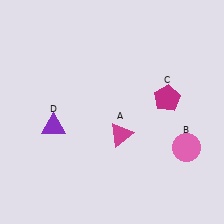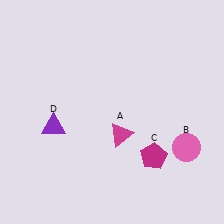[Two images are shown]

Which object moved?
The magenta pentagon (C) moved down.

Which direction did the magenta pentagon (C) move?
The magenta pentagon (C) moved down.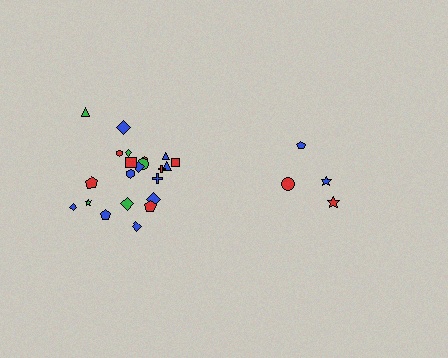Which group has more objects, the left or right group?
The left group.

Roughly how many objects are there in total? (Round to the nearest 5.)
Roughly 25 objects in total.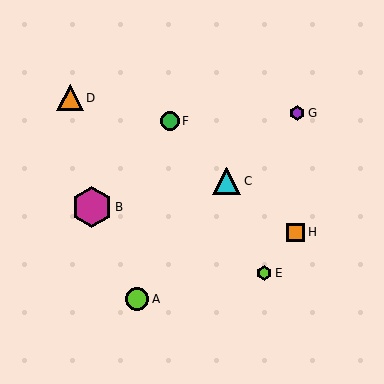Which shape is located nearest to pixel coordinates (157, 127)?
The green circle (labeled F) at (170, 121) is nearest to that location.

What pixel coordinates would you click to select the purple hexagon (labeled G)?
Click at (297, 113) to select the purple hexagon G.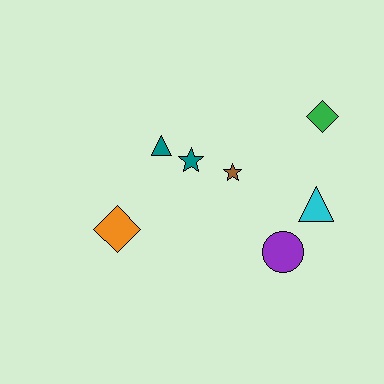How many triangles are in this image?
There are 2 triangles.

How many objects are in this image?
There are 7 objects.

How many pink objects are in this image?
There are no pink objects.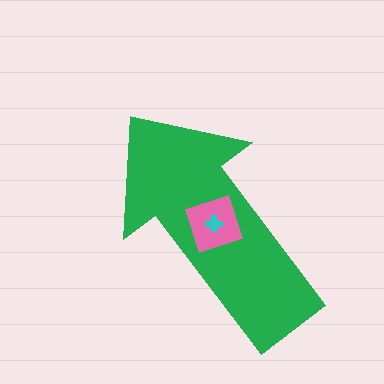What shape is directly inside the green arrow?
The pink diamond.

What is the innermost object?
The cyan cross.